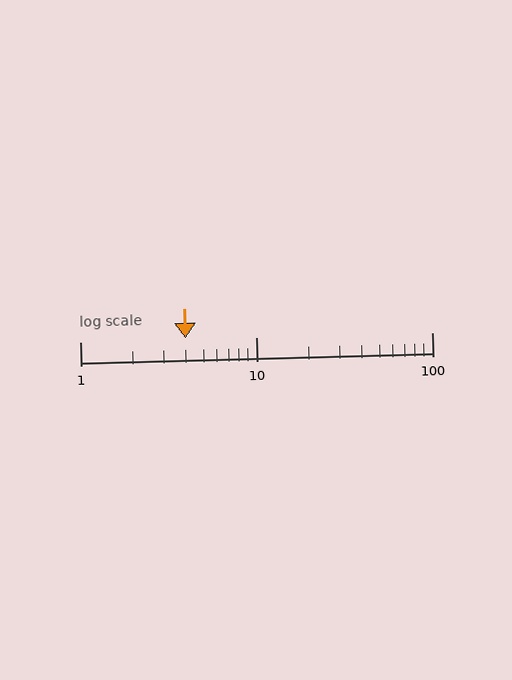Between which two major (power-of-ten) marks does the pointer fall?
The pointer is between 1 and 10.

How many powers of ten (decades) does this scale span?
The scale spans 2 decades, from 1 to 100.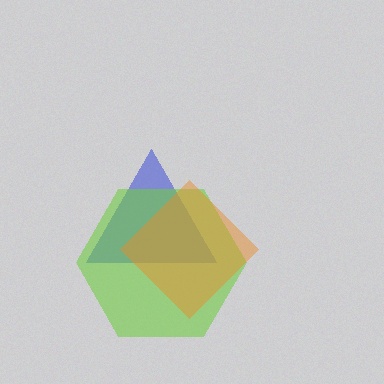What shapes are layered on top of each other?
The layered shapes are: a blue triangle, a lime hexagon, an orange diamond.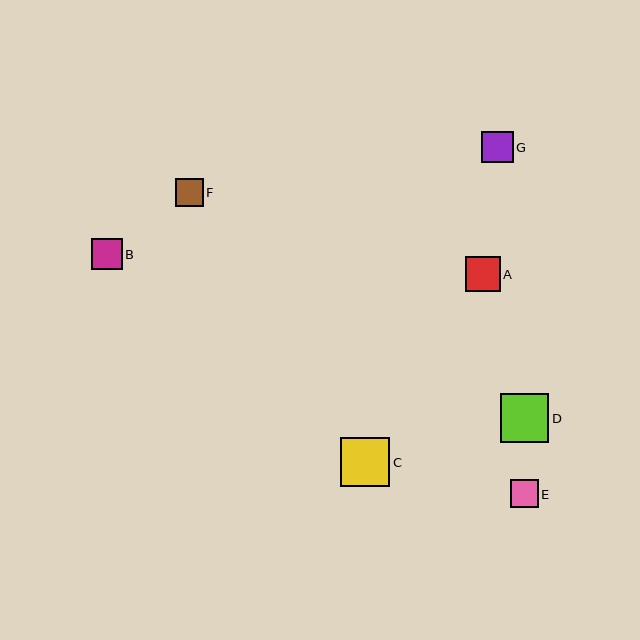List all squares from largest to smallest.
From largest to smallest: C, D, A, G, B, F, E.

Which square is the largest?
Square C is the largest with a size of approximately 49 pixels.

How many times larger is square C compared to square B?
Square C is approximately 1.6 times the size of square B.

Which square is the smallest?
Square E is the smallest with a size of approximately 27 pixels.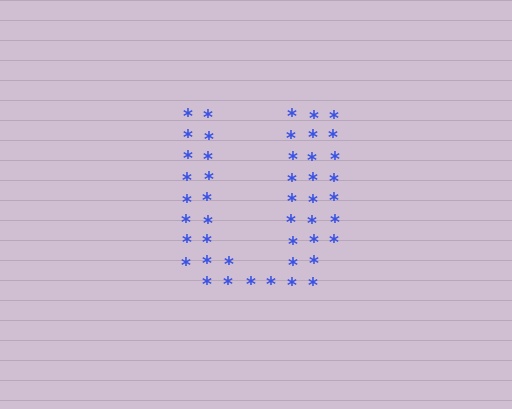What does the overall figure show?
The overall figure shows the letter U.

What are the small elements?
The small elements are asterisks.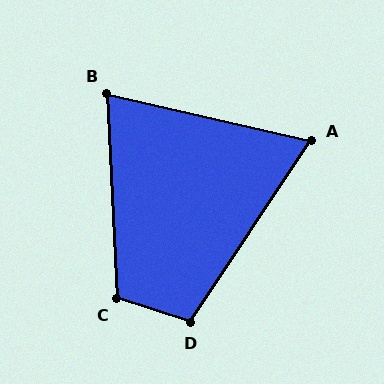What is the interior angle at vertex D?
Approximately 106 degrees (obtuse).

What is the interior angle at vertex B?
Approximately 74 degrees (acute).